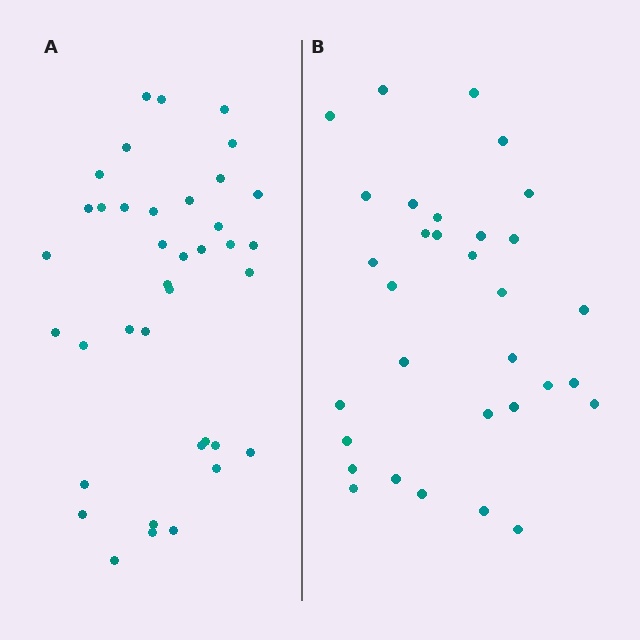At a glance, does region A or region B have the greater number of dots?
Region A (the left region) has more dots.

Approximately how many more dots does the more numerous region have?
Region A has about 6 more dots than region B.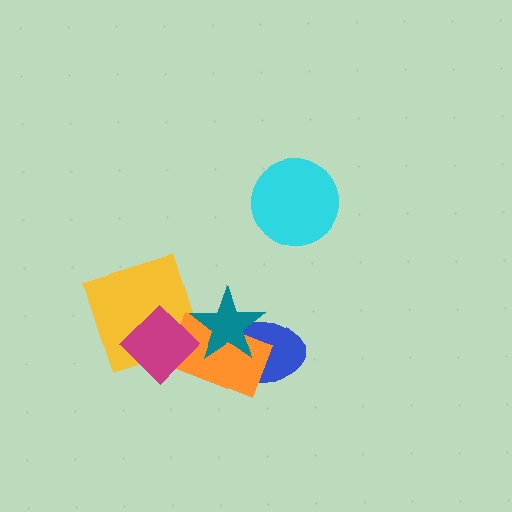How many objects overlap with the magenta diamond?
3 objects overlap with the magenta diamond.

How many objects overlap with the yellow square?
1 object overlaps with the yellow square.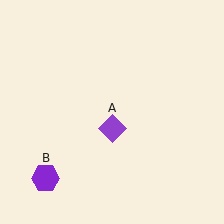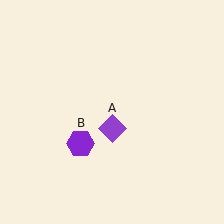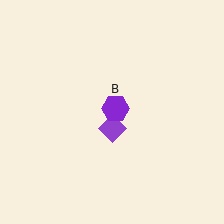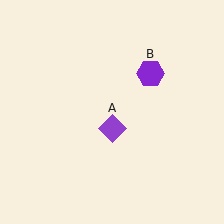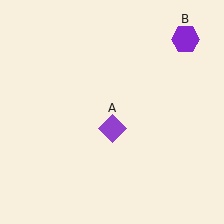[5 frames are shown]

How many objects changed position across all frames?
1 object changed position: purple hexagon (object B).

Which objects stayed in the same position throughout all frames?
Purple diamond (object A) remained stationary.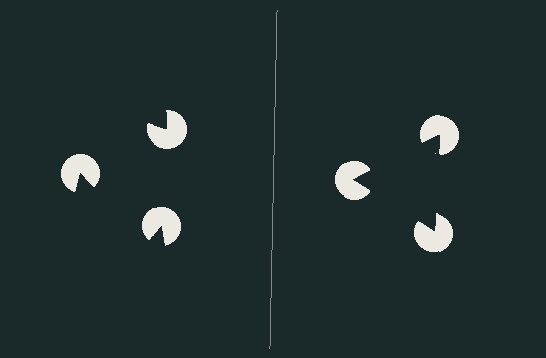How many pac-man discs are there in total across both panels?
6 — 3 on each side.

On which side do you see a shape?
An illusory triangle appears on the right side. On the left side the wedge cuts are rotated, so no coherent shape forms.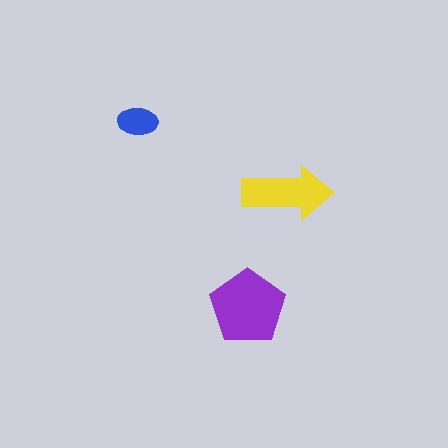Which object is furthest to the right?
The yellow arrow is rightmost.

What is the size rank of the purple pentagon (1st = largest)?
1st.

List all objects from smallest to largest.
The blue ellipse, the yellow arrow, the purple pentagon.